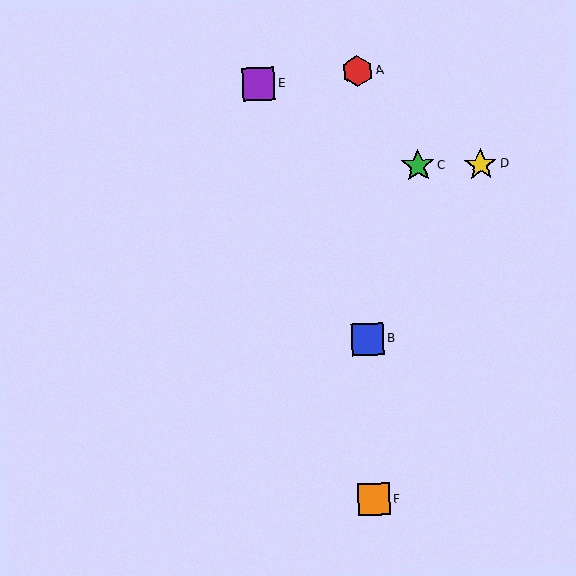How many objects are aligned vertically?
3 objects (A, B, F) are aligned vertically.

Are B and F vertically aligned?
Yes, both are at x≈368.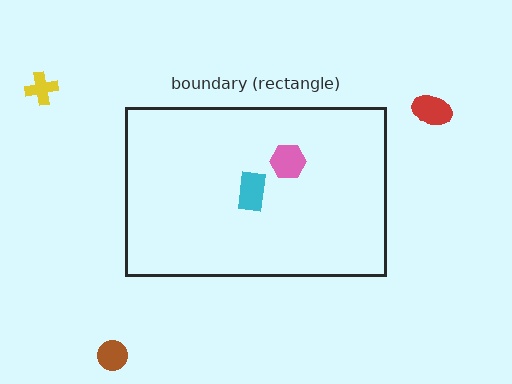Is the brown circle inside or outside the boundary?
Outside.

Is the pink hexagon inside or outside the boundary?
Inside.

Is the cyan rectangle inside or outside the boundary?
Inside.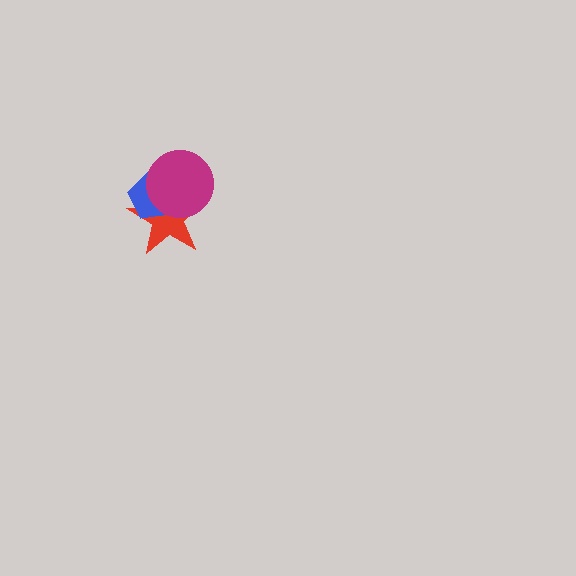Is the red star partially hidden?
Yes, it is partially covered by another shape.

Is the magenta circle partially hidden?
No, no other shape covers it.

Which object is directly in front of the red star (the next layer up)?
The blue pentagon is directly in front of the red star.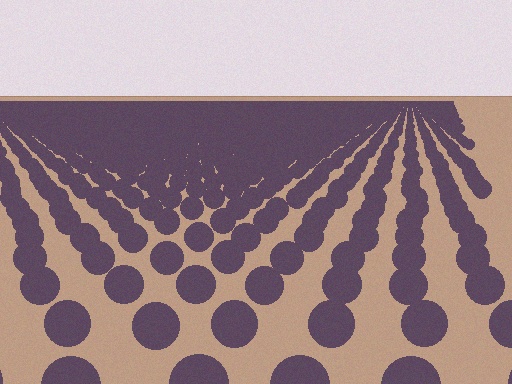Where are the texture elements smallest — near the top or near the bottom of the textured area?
Near the top.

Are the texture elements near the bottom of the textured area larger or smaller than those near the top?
Larger. Near the bottom, elements are closer to the viewer and appear at a bigger on-screen size.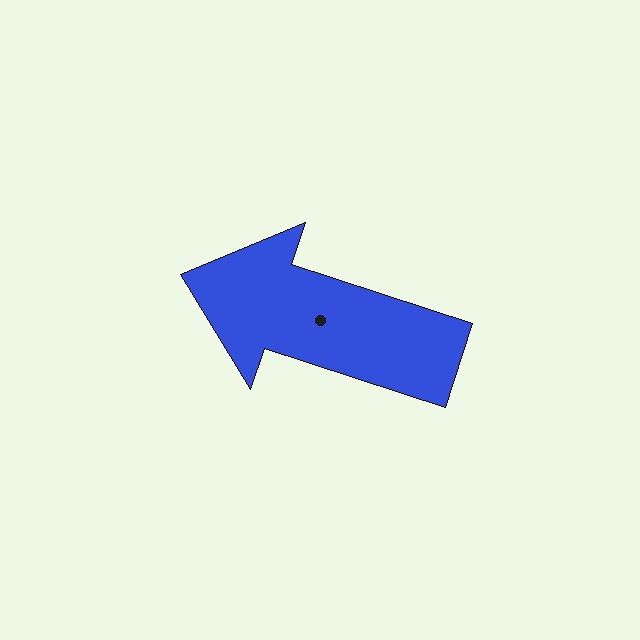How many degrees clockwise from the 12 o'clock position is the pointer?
Approximately 288 degrees.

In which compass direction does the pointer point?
West.